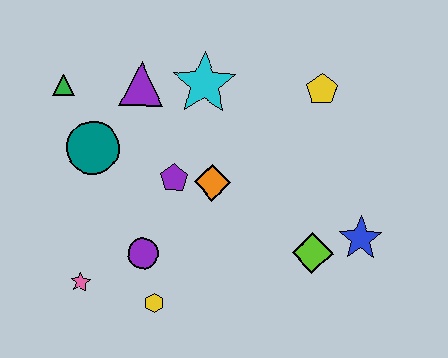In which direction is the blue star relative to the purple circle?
The blue star is to the right of the purple circle.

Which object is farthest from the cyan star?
The pink star is farthest from the cyan star.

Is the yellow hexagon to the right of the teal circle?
Yes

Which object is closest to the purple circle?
The yellow hexagon is closest to the purple circle.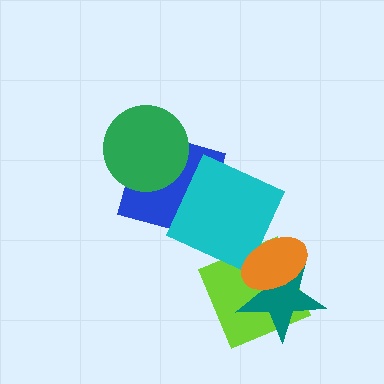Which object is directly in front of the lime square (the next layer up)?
The teal star is directly in front of the lime square.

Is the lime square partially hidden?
Yes, it is partially covered by another shape.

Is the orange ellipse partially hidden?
No, no other shape covers it.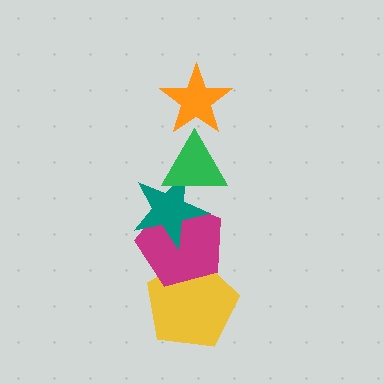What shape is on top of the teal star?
The green triangle is on top of the teal star.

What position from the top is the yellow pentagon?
The yellow pentagon is 5th from the top.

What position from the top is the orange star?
The orange star is 1st from the top.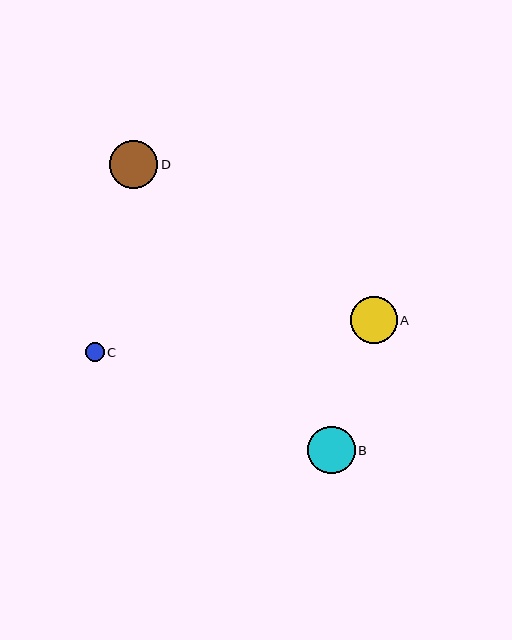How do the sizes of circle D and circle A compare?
Circle D and circle A are approximately the same size.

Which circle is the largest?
Circle D is the largest with a size of approximately 48 pixels.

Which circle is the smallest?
Circle C is the smallest with a size of approximately 19 pixels.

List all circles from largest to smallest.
From largest to smallest: D, B, A, C.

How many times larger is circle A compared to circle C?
Circle A is approximately 2.4 times the size of circle C.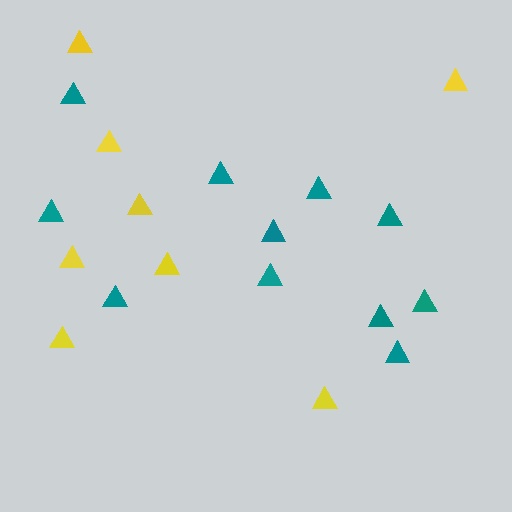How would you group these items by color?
There are 2 groups: one group of yellow triangles (8) and one group of teal triangles (11).